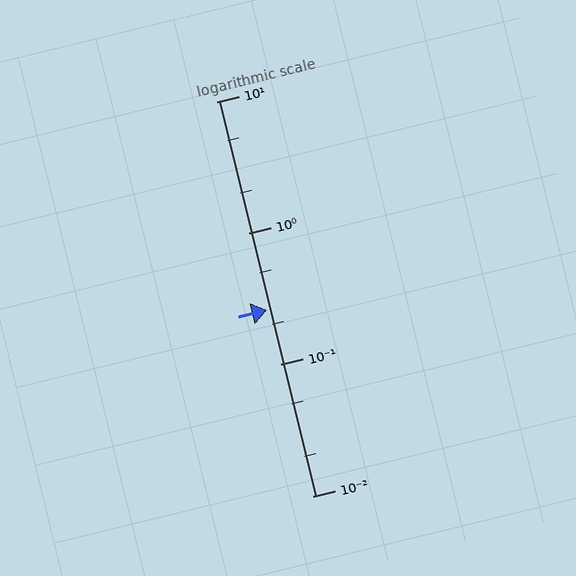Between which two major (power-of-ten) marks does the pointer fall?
The pointer is between 0.1 and 1.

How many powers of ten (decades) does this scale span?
The scale spans 3 decades, from 0.01 to 10.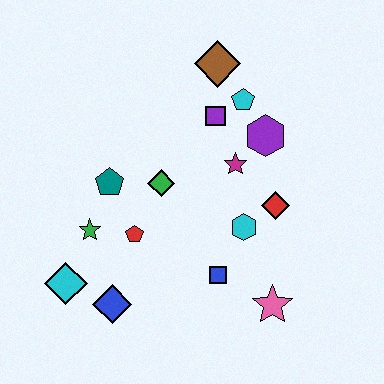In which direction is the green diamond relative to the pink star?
The green diamond is above the pink star.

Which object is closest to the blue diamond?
The cyan diamond is closest to the blue diamond.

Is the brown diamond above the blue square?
Yes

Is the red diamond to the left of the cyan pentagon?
No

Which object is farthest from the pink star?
The brown diamond is farthest from the pink star.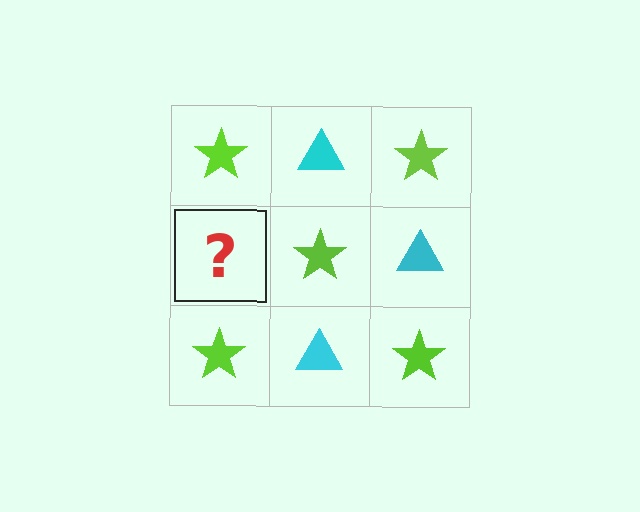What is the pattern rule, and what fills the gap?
The rule is that it alternates lime star and cyan triangle in a checkerboard pattern. The gap should be filled with a cyan triangle.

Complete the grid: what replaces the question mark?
The question mark should be replaced with a cyan triangle.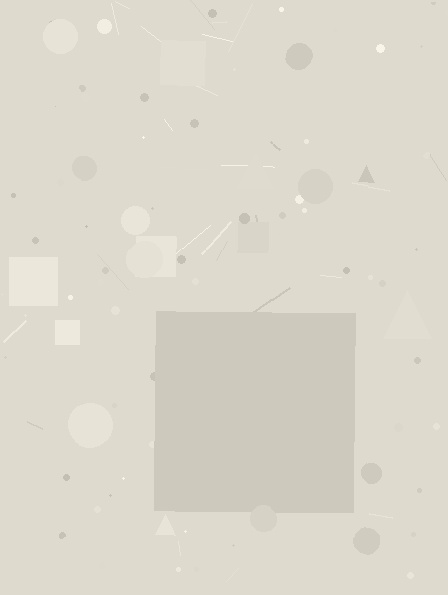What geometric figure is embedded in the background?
A square is embedded in the background.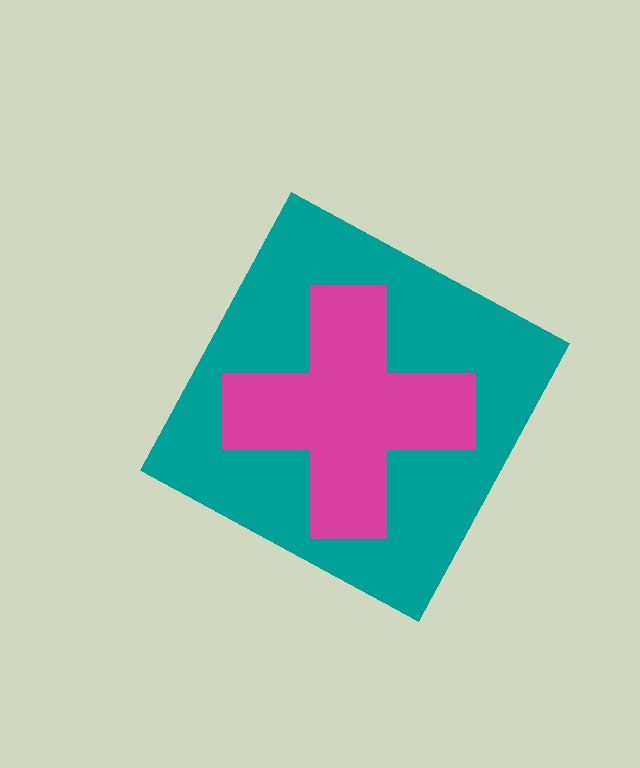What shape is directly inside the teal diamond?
The magenta cross.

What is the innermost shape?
The magenta cross.